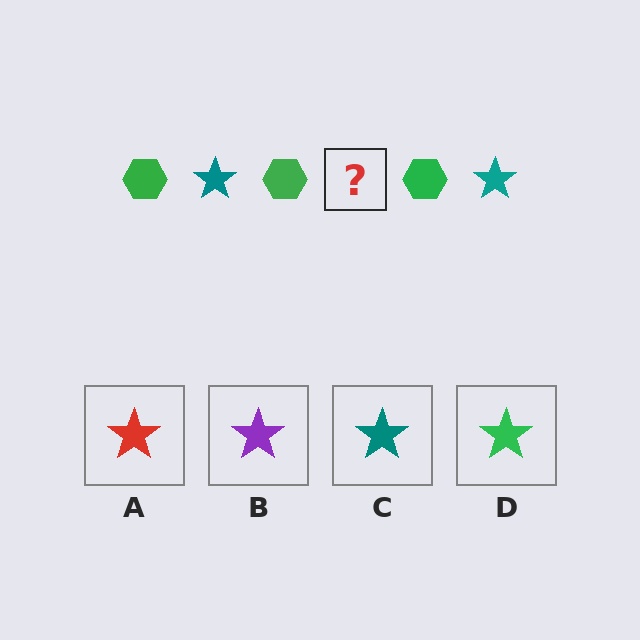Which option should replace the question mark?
Option C.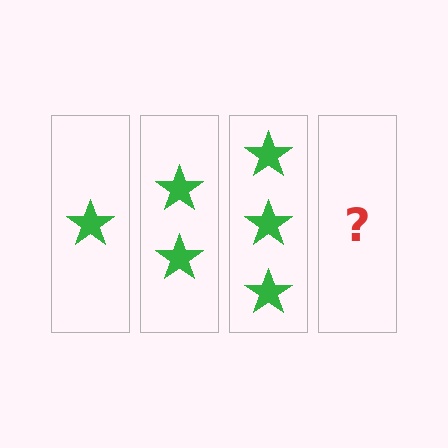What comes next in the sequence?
The next element should be 4 stars.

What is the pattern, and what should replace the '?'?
The pattern is that each step adds one more star. The '?' should be 4 stars.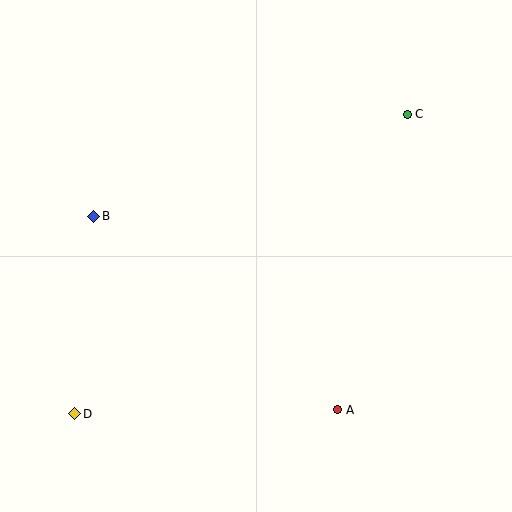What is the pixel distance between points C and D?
The distance between C and D is 447 pixels.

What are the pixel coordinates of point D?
Point D is at (75, 414).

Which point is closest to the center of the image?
Point B at (94, 216) is closest to the center.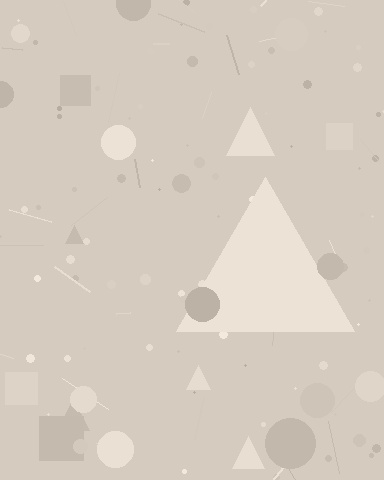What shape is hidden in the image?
A triangle is hidden in the image.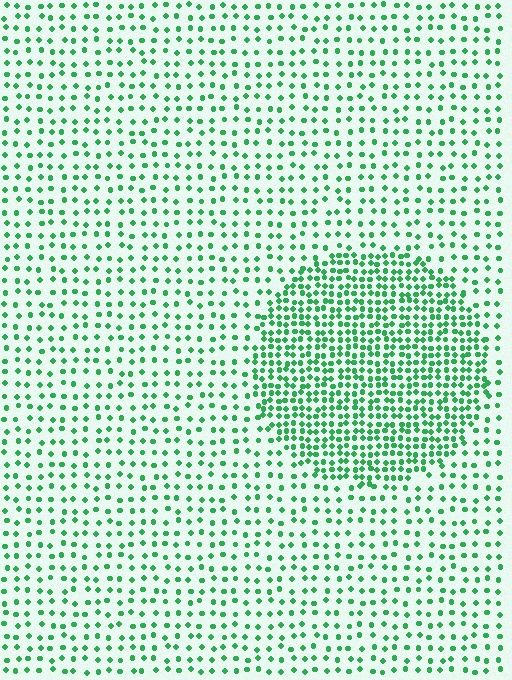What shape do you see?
I see a circle.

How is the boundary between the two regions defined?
The boundary is defined by a change in element density (approximately 2.3x ratio). All elements are the same color, size, and shape.